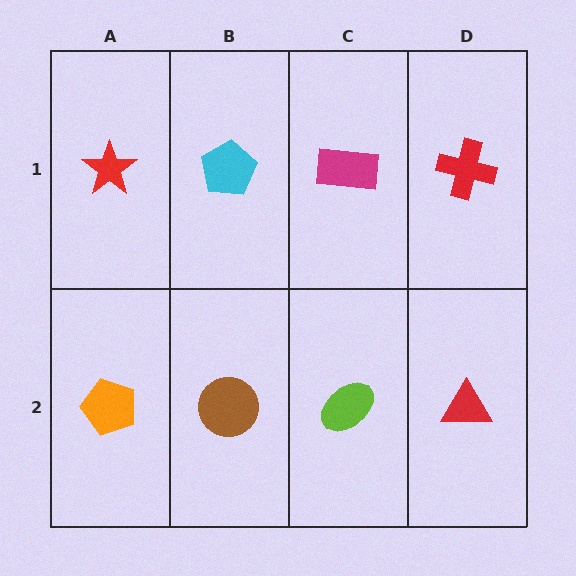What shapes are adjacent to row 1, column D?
A red triangle (row 2, column D), a magenta rectangle (row 1, column C).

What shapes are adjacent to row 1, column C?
A lime ellipse (row 2, column C), a cyan pentagon (row 1, column B), a red cross (row 1, column D).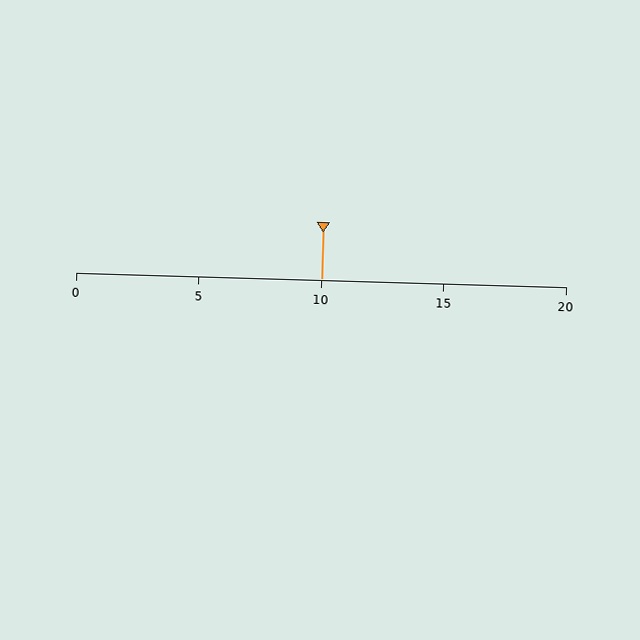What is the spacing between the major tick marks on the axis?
The major ticks are spaced 5 apart.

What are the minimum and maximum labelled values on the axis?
The axis runs from 0 to 20.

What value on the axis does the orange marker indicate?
The marker indicates approximately 10.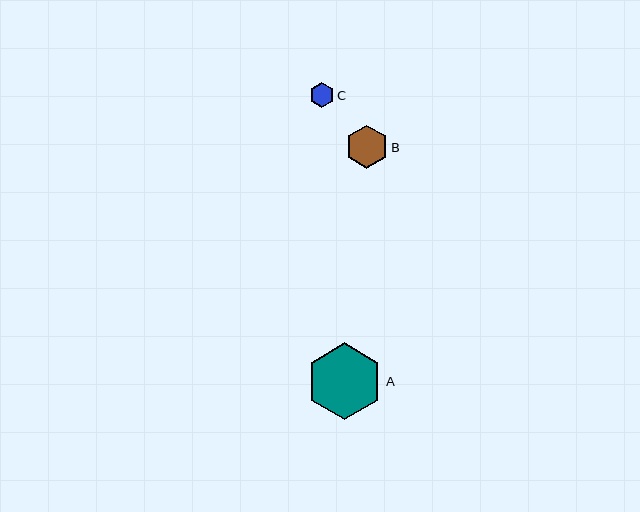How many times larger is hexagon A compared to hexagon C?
Hexagon A is approximately 3.1 times the size of hexagon C.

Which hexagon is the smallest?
Hexagon C is the smallest with a size of approximately 25 pixels.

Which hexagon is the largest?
Hexagon A is the largest with a size of approximately 77 pixels.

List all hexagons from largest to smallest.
From largest to smallest: A, B, C.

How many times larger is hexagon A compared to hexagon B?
Hexagon A is approximately 1.8 times the size of hexagon B.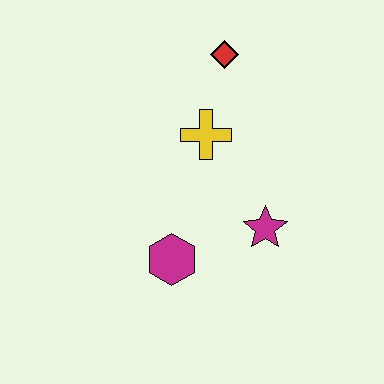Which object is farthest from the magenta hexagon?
The red diamond is farthest from the magenta hexagon.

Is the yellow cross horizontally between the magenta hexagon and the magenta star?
Yes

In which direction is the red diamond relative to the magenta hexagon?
The red diamond is above the magenta hexagon.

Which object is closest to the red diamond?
The yellow cross is closest to the red diamond.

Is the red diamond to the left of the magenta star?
Yes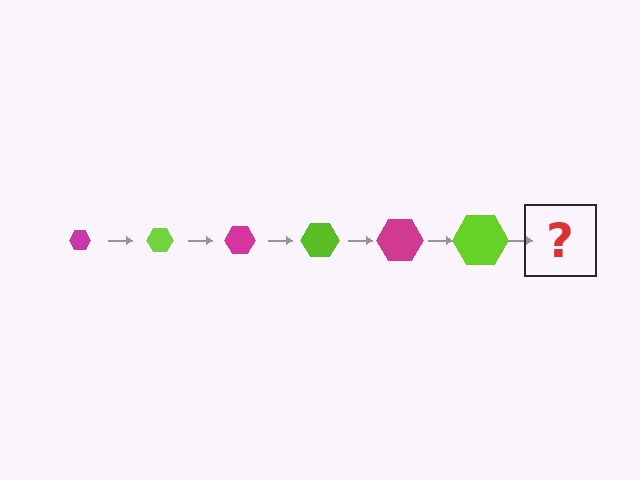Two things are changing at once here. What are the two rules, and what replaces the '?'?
The two rules are that the hexagon grows larger each step and the color cycles through magenta and lime. The '?' should be a magenta hexagon, larger than the previous one.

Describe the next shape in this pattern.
It should be a magenta hexagon, larger than the previous one.